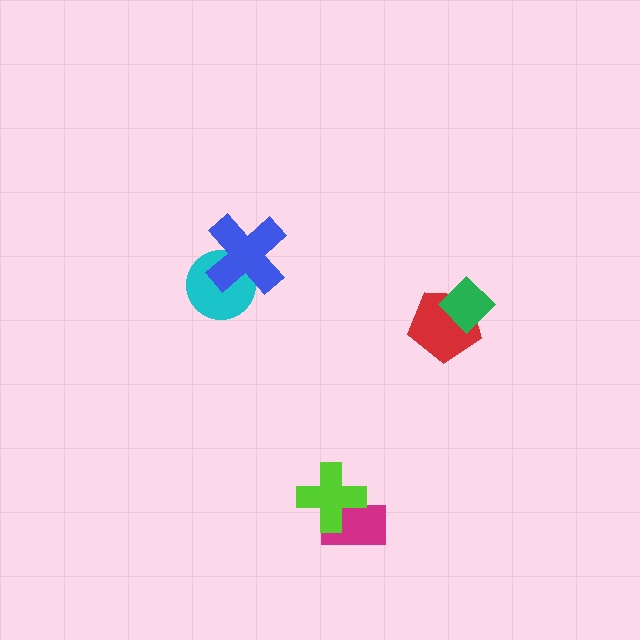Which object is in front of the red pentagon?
The green diamond is in front of the red pentagon.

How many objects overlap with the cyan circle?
1 object overlaps with the cyan circle.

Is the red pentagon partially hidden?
Yes, it is partially covered by another shape.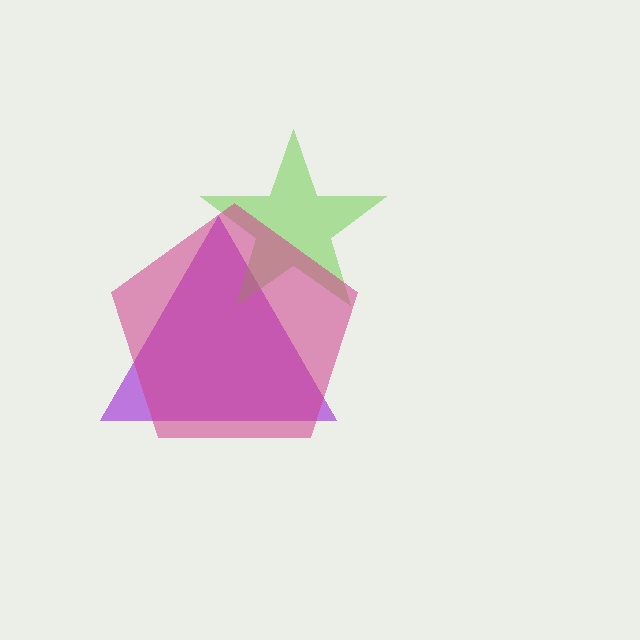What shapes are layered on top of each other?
The layered shapes are: a purple triangle, a lime star, a magenta pentagon.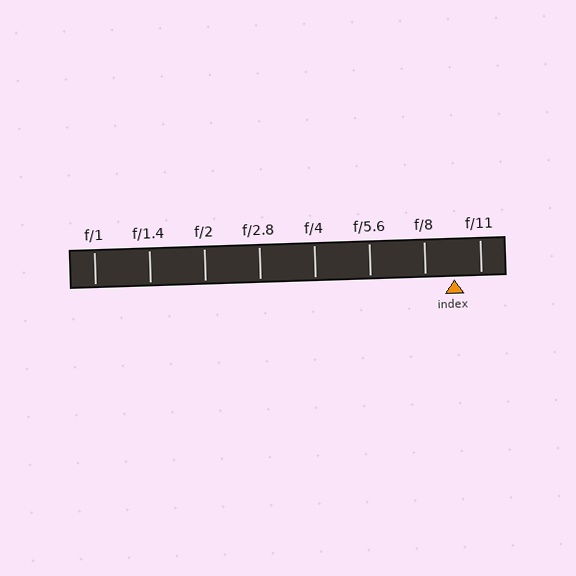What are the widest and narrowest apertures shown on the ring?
The widest aperture shown is f/1 and the narrowest is f/11.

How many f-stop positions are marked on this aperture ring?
There are 8 f-stop positions marked.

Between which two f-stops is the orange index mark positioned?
The index mark is between f/8 and f/11.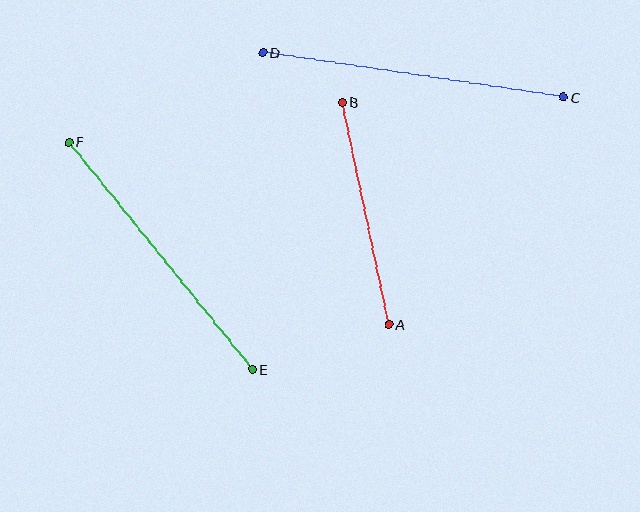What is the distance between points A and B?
The distance is approximately 227 pixels.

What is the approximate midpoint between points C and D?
The midpoint is at approximately (413, 75) pixels.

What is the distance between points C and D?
The distance is approximately 304 pixels.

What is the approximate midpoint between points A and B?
The midpoint is at approximately (365, 213) pixels.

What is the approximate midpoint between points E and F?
The midpoint is at approximately (160, 256) pixels.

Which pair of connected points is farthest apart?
Points C and D are farthest apart.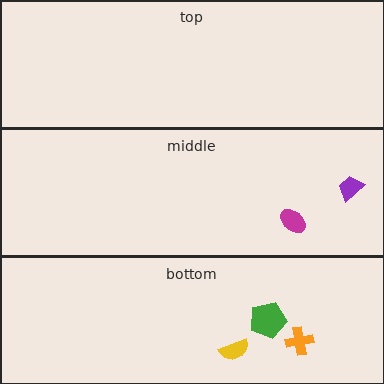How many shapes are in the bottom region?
3.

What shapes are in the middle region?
The purple trapezoid, the magenta ellipse.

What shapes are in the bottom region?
The yellow semicircle, the orange cross, the green pentagon.